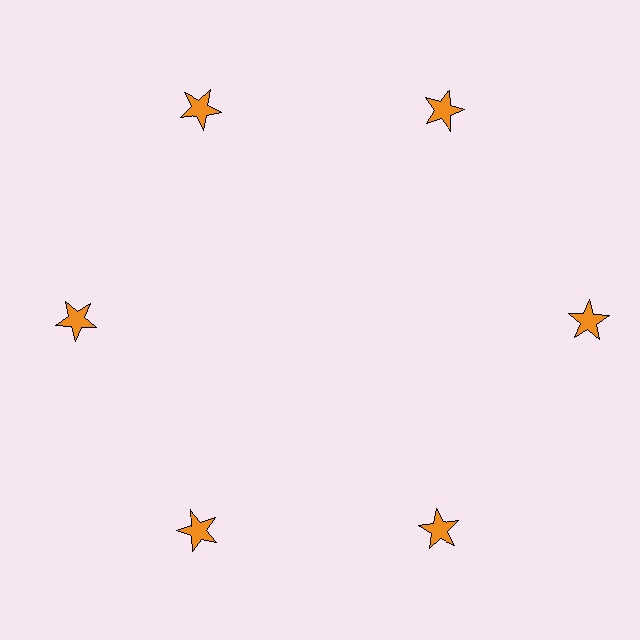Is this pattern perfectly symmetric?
No. The 6 orange stars are arranged in a ring, but one element near the 3 o'clock position is pushed outward from the center, breaking the 6-fold rotational symmetry.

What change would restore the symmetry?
The symmetry would be restored by moving it inward, back onto the ring so that all 6 stars sit at equal angles and equal distance from the center.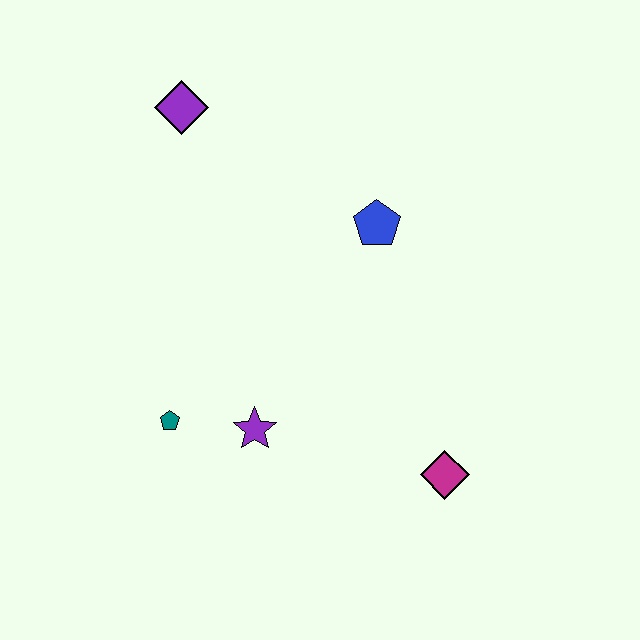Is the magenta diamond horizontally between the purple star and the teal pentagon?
No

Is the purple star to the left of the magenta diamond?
Yes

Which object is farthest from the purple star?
The purple diamond is farthest from the purple star.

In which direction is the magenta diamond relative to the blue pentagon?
The magenta diamond is below the blue pentagon.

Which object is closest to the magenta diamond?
The purple star is closest to the magenta diamond.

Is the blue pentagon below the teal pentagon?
No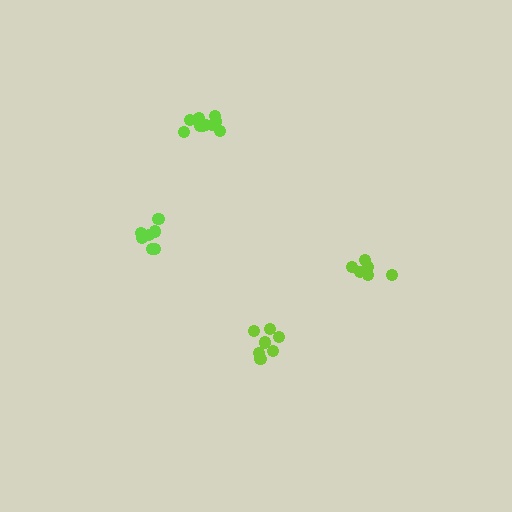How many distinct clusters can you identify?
There are 4 distinct clusters.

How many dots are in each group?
Group 1: 7 dots, Group 2: 7 dots, Group 3: 10 dots, Group 4: 6 dots (30 total).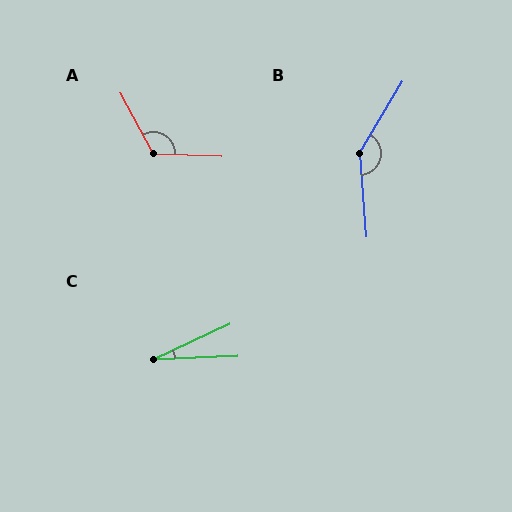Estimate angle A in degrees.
Approximately 120 degrees.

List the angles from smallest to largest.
C (23°), A (120°), B (145°).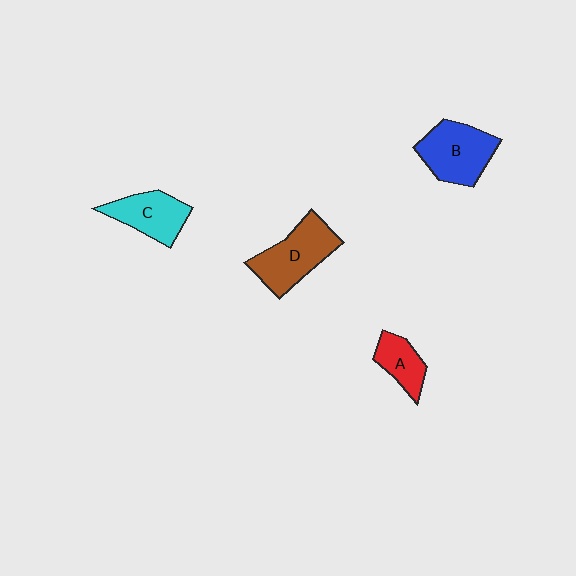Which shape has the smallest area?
Shape A (red).